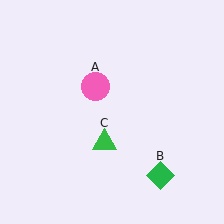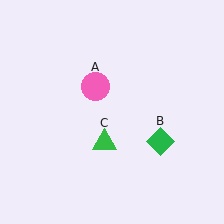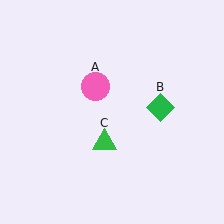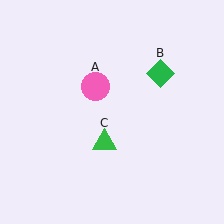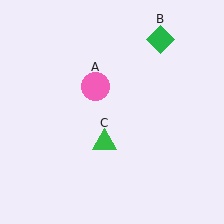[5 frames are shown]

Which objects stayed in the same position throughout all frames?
Pink circle (object A) and green triangle (object C) remained stationary.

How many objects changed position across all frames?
1 object changed position: green diamond (object B).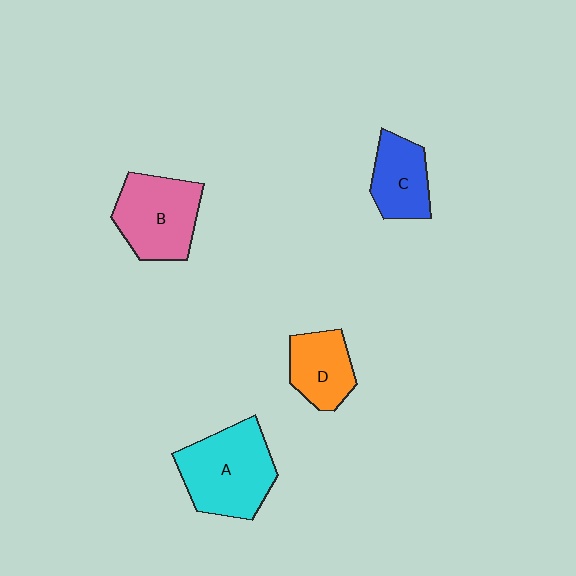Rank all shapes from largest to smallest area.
From largest to smallest: A (cyan), B (pink), C (blue), D (orange).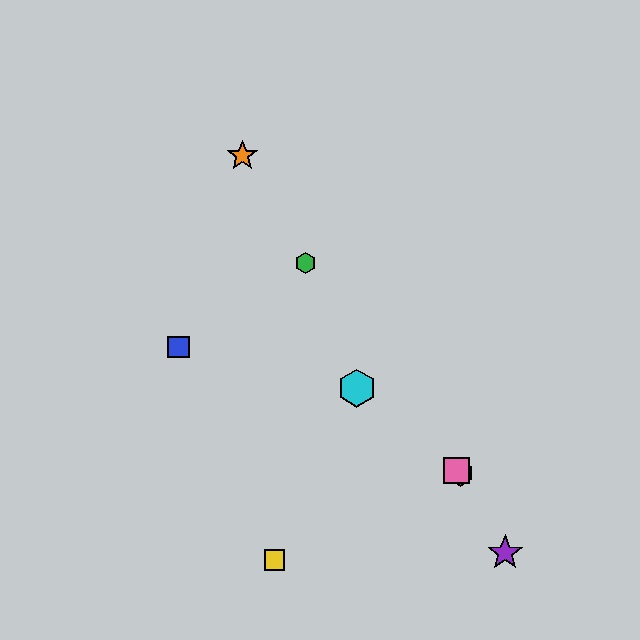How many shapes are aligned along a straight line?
3 shapes (the red hexagon, the cyan hexagon, the pink square) are aligned along a straight line.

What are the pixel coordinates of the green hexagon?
The green hexagon is at (305, 263).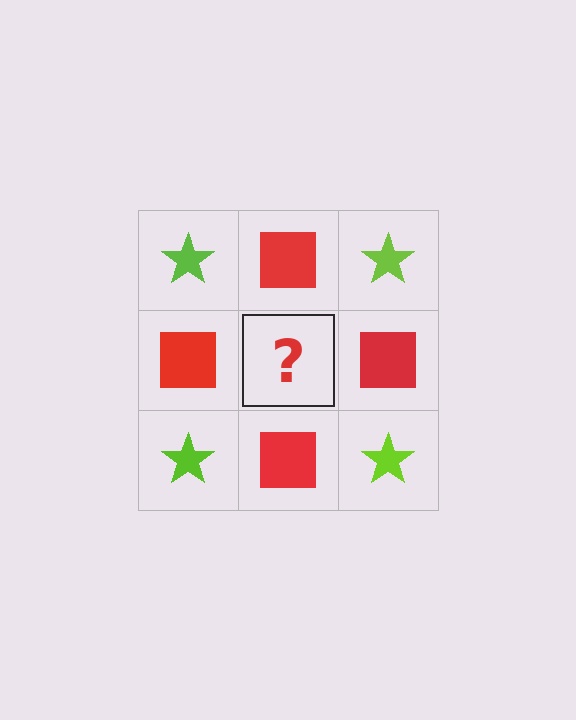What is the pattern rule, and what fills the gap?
The rule is that it alternates lime star and red square in a checkerboard pattern. The gap should be filled with a lime star.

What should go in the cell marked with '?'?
The missing cell should contain a lime star.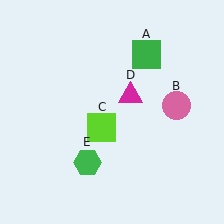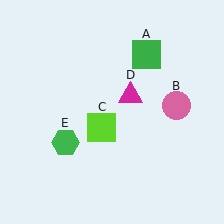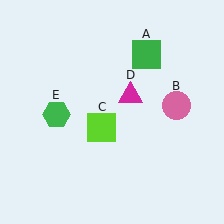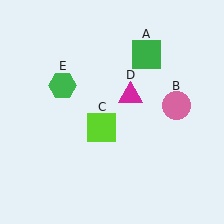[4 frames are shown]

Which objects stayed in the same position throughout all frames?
Green square (object A) and pink circle (object B) and lime square (object C) and magenta triangle (object D) remained stationary.